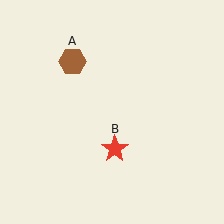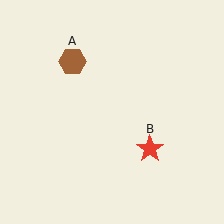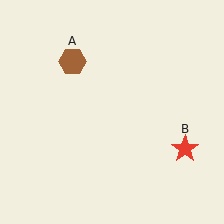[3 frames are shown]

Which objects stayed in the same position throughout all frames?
Brown hexagon (object A) remained stationary.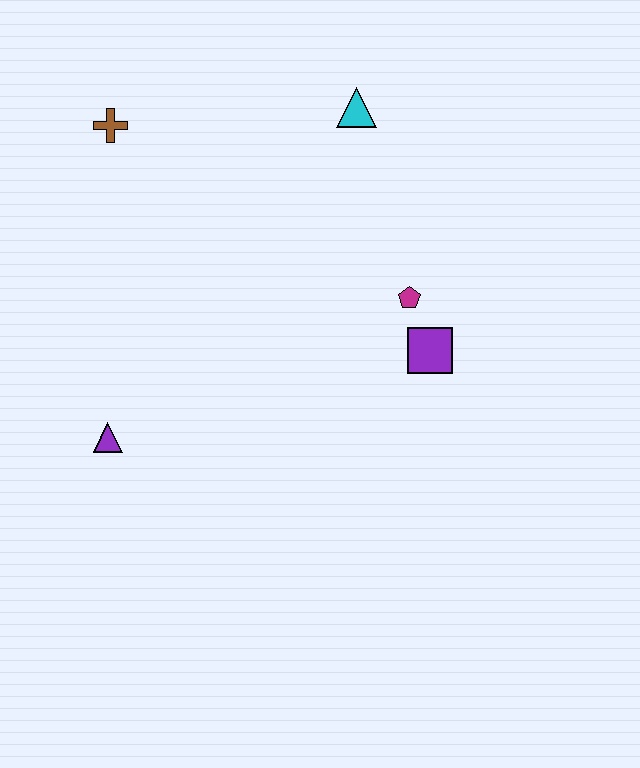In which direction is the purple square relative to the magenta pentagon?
The purple square is below the magenta pentagon.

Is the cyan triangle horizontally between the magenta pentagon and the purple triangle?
Yes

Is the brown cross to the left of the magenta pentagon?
Yes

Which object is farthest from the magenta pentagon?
The brown cross is farthest from the magenta pentagon.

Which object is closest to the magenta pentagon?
The purple square is closest to the magenta pentagon.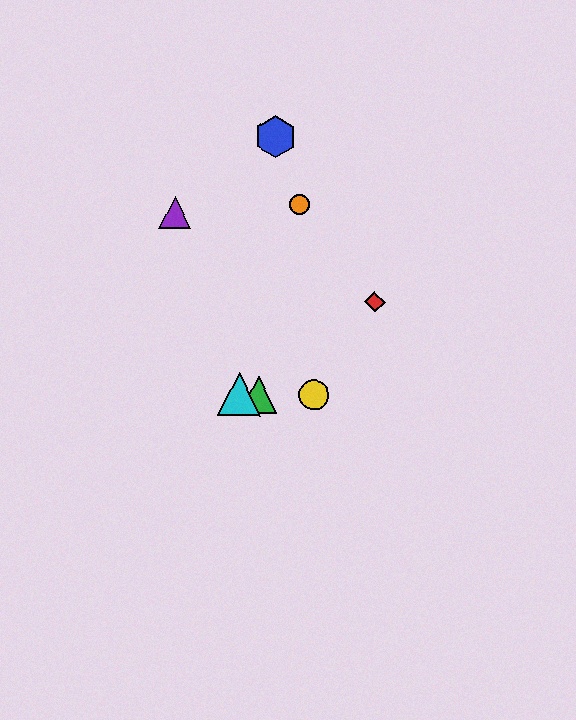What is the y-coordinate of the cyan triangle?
The cyan triangle is at y≈394.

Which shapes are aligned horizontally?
The green triangle, the yellow circle, the cyan triangle are aligned horizontally.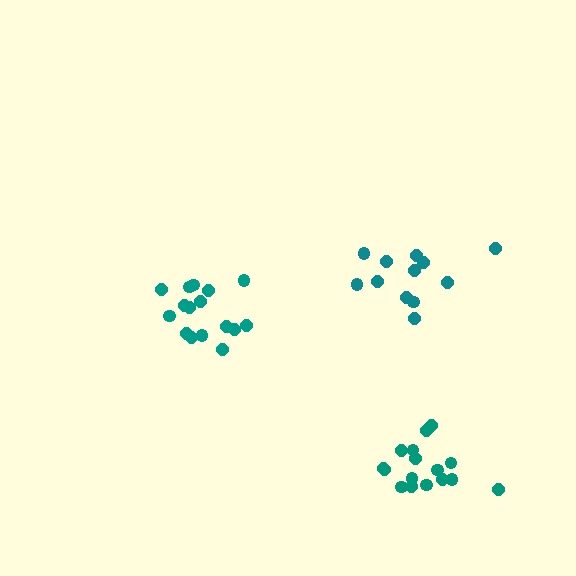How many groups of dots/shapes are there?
There are 3 groups.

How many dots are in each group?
Group 1: 16 dots, Group 2: 12 dots, Group 3: 16 dots (44 total).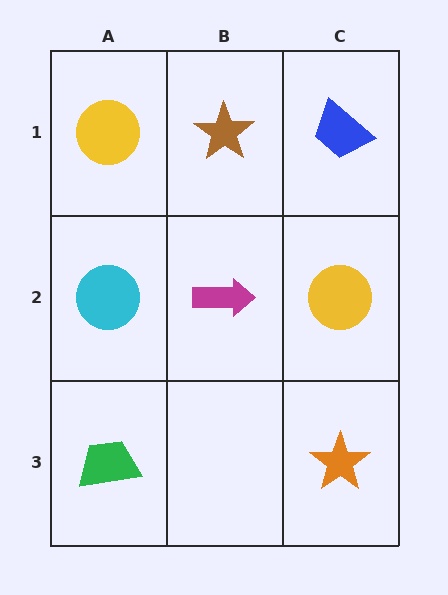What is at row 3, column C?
An orange star.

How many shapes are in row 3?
2 shapes.